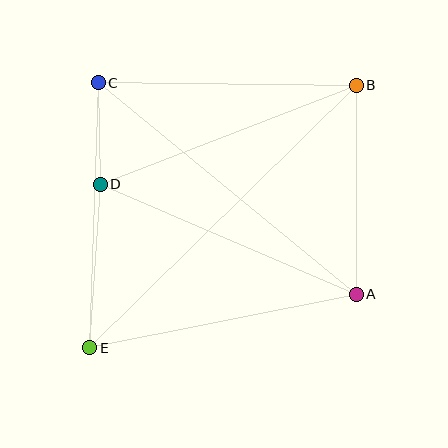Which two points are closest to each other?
Points C and D are closest to each other.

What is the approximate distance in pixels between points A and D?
The distance between A and D is approximately 279 pixels.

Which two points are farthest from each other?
Points B and E are farthest from each other.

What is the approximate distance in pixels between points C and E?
The distance between C and E is approximately 265 pixels.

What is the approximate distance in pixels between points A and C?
The distance between A and C is approximately 333 pixels.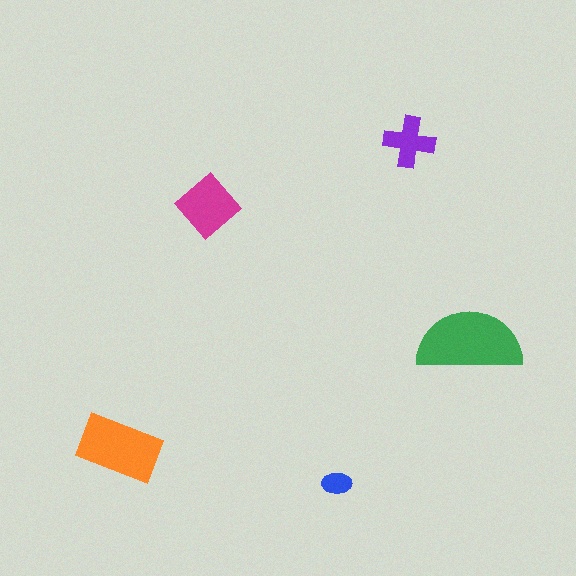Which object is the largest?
The green semicircle.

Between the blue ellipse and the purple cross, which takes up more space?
The purple cross.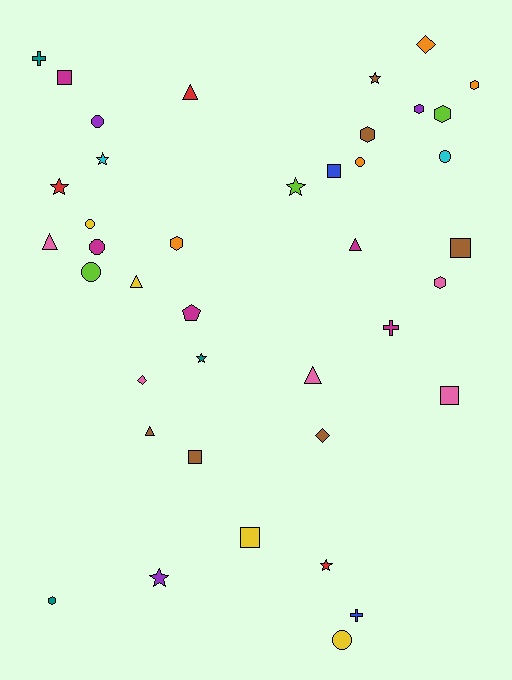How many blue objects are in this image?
There are 2 blue objects.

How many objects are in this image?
There are 40 objects.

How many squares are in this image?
There are 6 squares.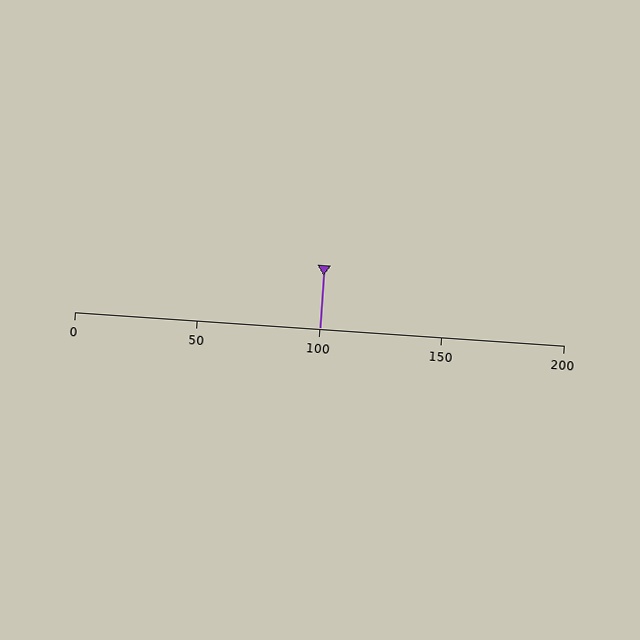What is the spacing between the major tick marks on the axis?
The major ticks are spaced 50 apart.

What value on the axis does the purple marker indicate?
The marker indicates approximately 100.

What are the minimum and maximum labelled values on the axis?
The axis runs from 0 to 200.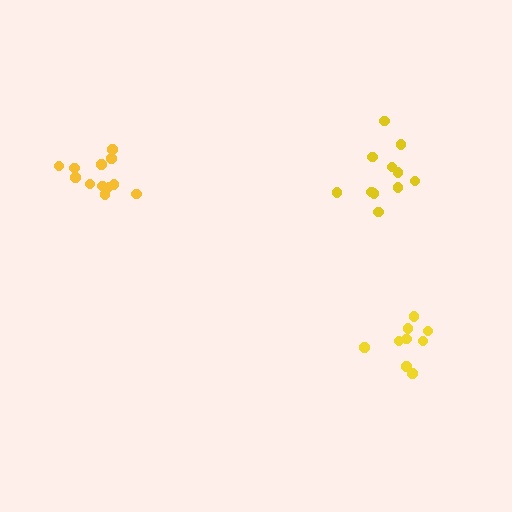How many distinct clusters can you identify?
There are 3 distinct clusters.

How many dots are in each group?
Group 1: 12 dots, Group 2: 9 dots, Group 3: 11 dots (32 total).